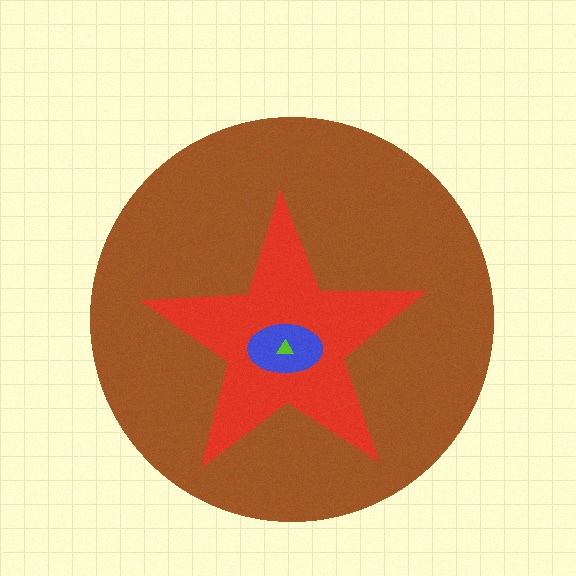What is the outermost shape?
The brown circle.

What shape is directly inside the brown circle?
The red star.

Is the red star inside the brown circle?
Yes.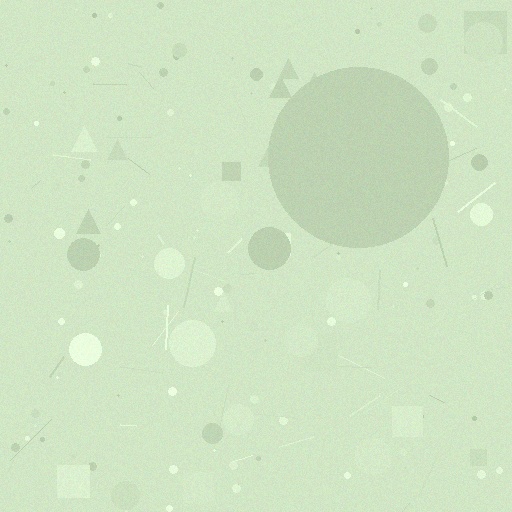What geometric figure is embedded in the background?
A circle is embedded in the background.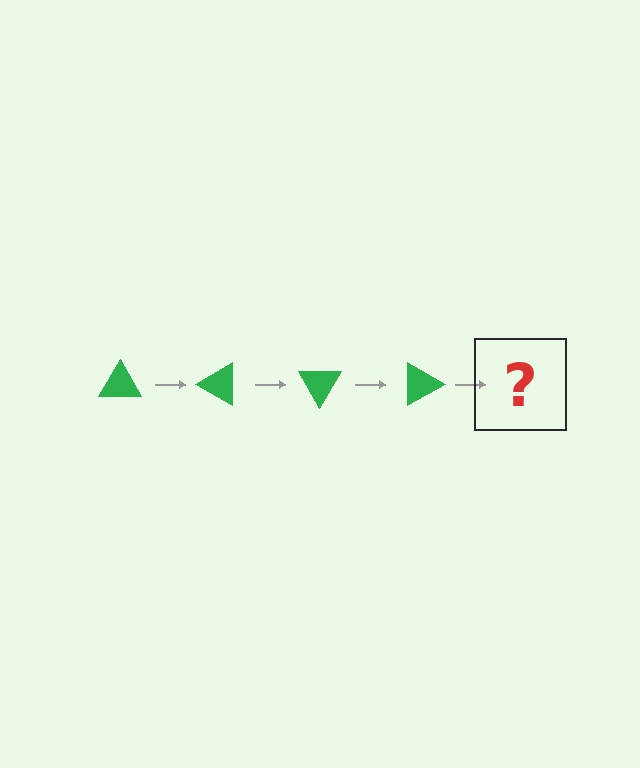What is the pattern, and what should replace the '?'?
The pattern is that the triangle rotates 30 degrees each step. The '?' should be a green triangle rotated 120 degrees.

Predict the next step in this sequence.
The next step is a green triangle rotated 120 degrees.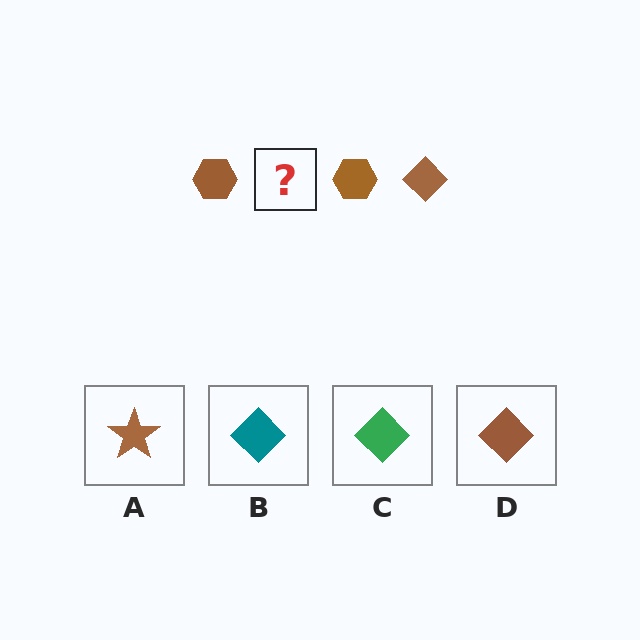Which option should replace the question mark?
Option D.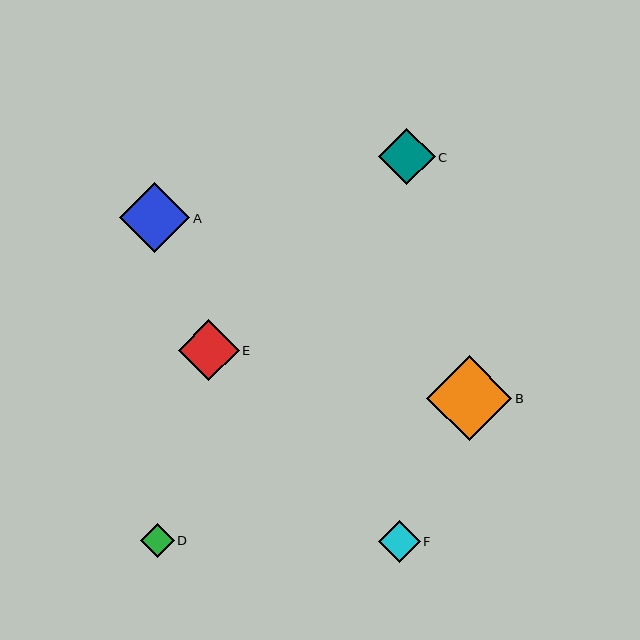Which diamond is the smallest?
Diamond D is the smallest with a size of approximately 33 pixels.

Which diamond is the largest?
Diamond B is the largest with a size of approximately 85 pixels.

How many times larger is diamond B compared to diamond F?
Diamond B is approximately 2.0 times the size of diamond F.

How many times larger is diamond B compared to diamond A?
Diamond B is approximately 1.2 times the size of diamond A.